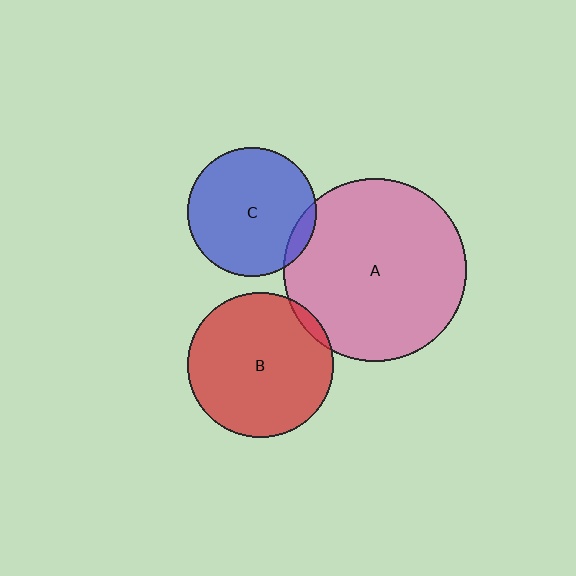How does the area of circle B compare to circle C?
Approximately 1.3 times.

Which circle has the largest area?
Circle A (pink).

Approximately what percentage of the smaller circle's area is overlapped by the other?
Approximately 10%.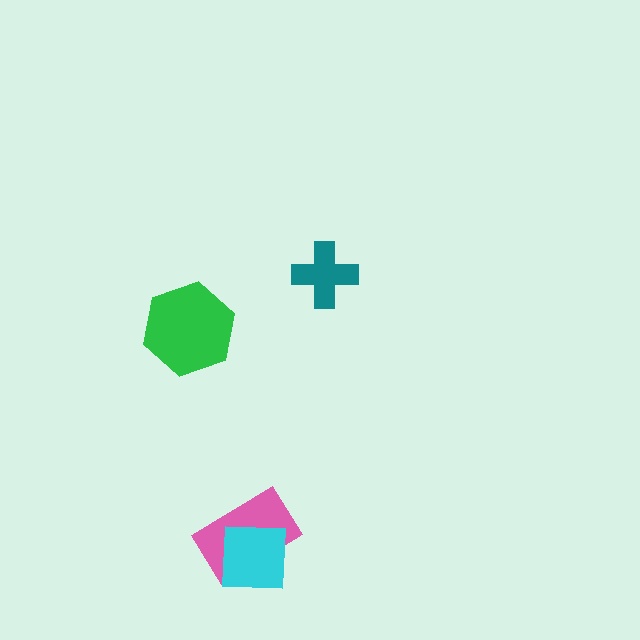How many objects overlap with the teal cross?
0 objects overlap with the teal cross.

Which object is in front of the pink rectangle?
The cyan square is in front of the pink rectangle.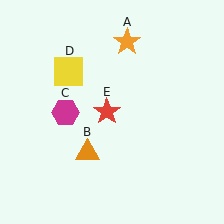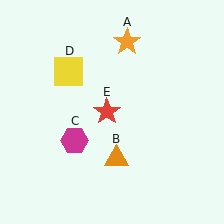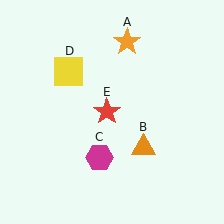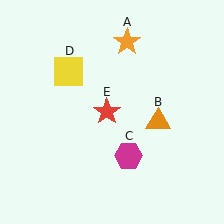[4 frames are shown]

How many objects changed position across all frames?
2 objects changed position: orange triangle (object B), magenta hexagon (object C).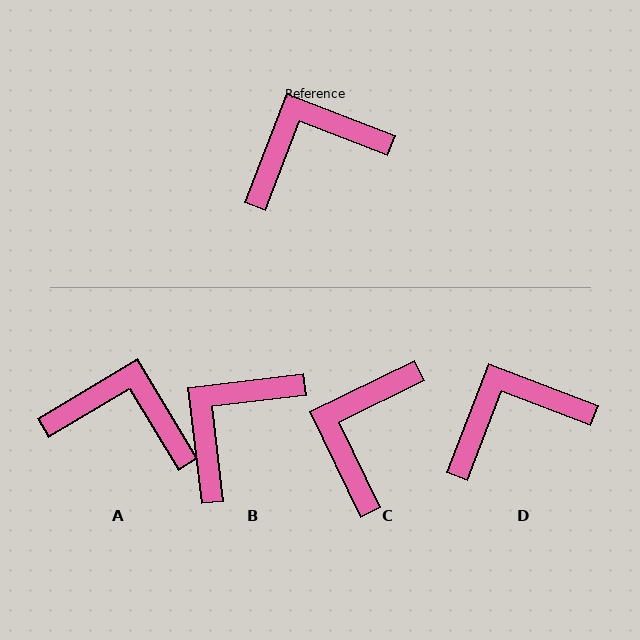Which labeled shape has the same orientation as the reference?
D.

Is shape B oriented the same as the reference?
No, it is off by about 28 degrees.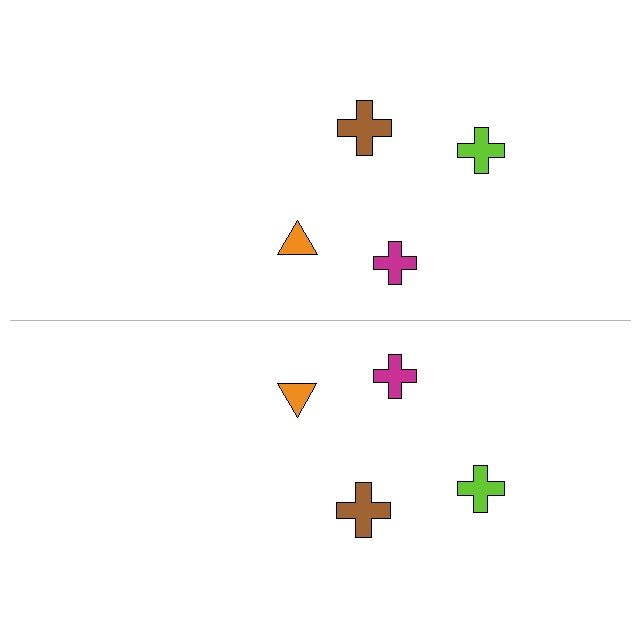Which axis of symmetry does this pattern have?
The pattern has a horizontal axis of symmetry running through the center of the image.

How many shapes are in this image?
There are 8 shapes in this image.